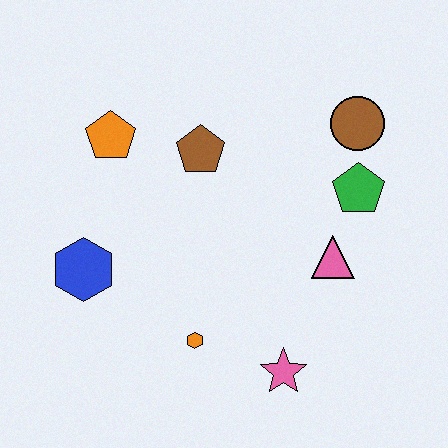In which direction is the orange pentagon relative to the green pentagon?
The orange pentagon is to the left of the green pentagon.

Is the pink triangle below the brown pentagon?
Yes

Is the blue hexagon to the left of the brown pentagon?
Yes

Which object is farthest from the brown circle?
The blue hexagon is farthest from the brown circle.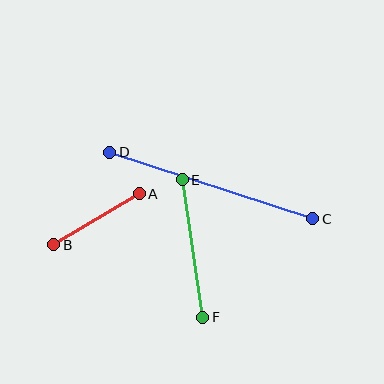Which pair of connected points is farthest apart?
Points C and D are farthest apart.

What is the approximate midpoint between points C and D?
The midpoint is at approximately (211, 186) pixels.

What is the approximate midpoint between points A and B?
The midpoint is at approximately (96, 219) pixels.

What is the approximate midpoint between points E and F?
The midpoint is at approximately (193, 249) pixels.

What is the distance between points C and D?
The distance is approximately 214 pixels.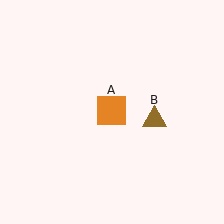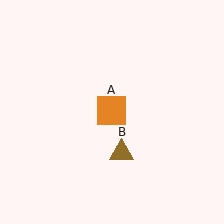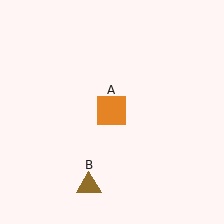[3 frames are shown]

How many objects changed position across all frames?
1 object changed position: brown triangle (object B).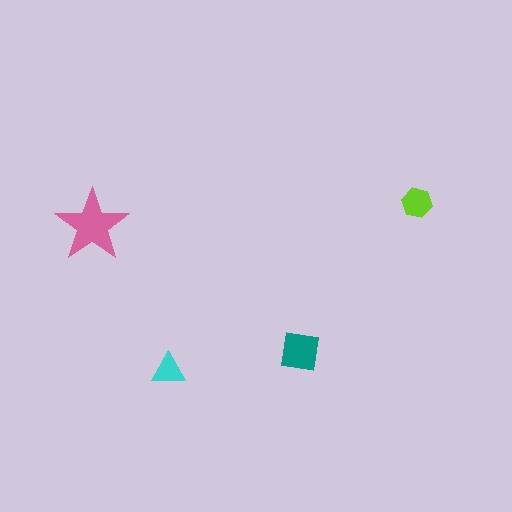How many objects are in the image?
There are 4 objects in the image.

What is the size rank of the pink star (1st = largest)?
1st.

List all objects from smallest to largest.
The cyan triangle, the lime hexagon, the teal square, the pink star.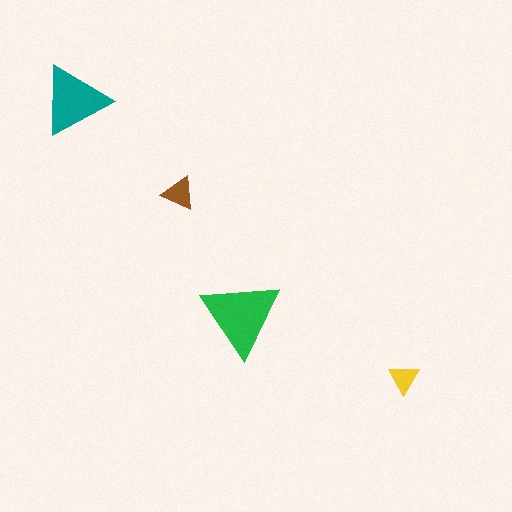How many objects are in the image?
There are 4 objects in the image.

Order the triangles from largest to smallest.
the green one, the teal one, the brown one, the yellow one.